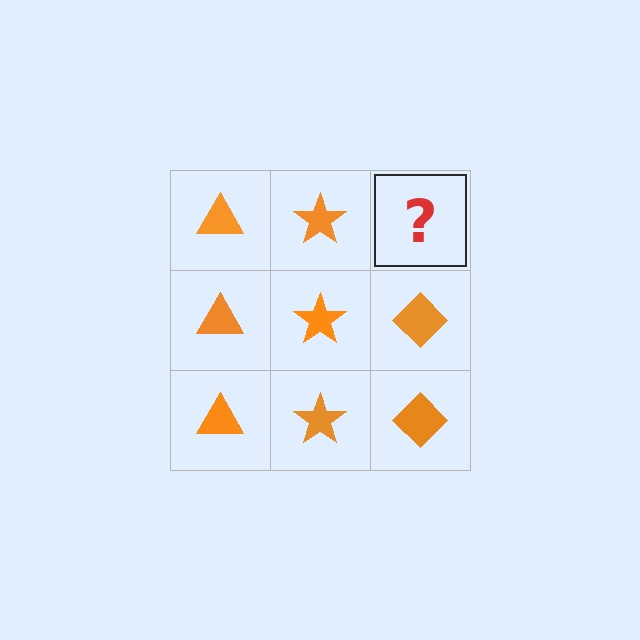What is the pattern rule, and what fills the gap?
The rule is that each column has a consistent shape. The gap should be filled with an orange diamond.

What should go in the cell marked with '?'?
The missing cell should contain an orange diamond.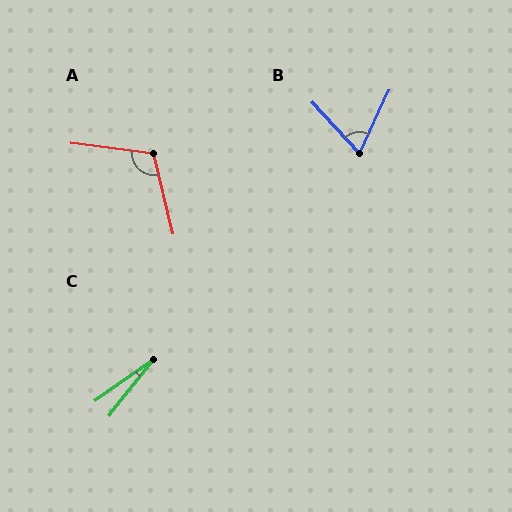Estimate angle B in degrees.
Approximately 68 degrees.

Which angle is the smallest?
C, at approximately 16 degrees.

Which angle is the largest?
A, at approximately 111 degrees.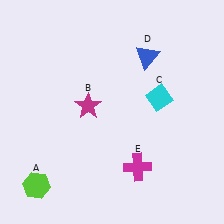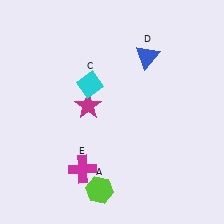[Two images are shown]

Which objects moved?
The objects that moved are: the lime hexagon (A), the cyan diamond (C), the magenta cross (E).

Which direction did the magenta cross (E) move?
The magenta cross (E) moved left.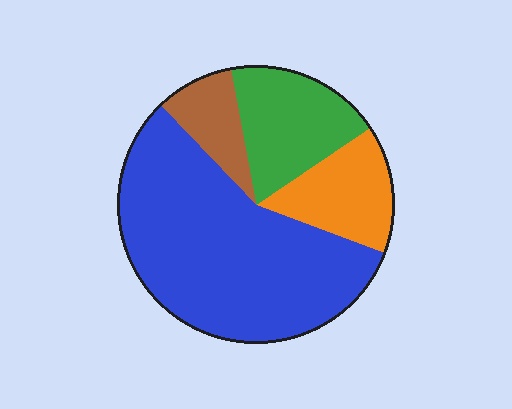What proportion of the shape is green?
Green covers 19% of the shape.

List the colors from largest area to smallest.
From largest to smallest: blue, green, orange, brown.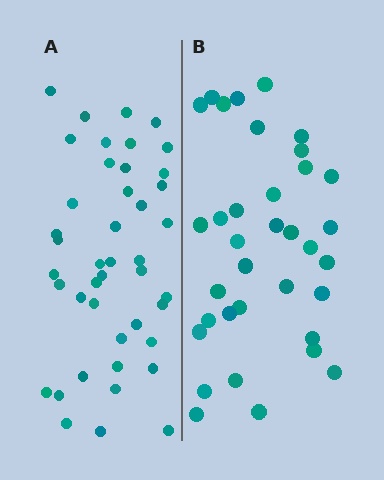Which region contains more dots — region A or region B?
Region A (the left region) has more dots.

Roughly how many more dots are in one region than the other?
Region A has roughly 8 or so more dots than region B.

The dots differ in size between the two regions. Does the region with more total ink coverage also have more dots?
No. Region B has more total ink coverage because its dots are larger, but region A actually contains more individual dots. Total area can be misleading — the number of items is what matters here.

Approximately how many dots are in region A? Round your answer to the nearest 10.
About 40 dots. (The exact count is 43, which rounds to 40.)